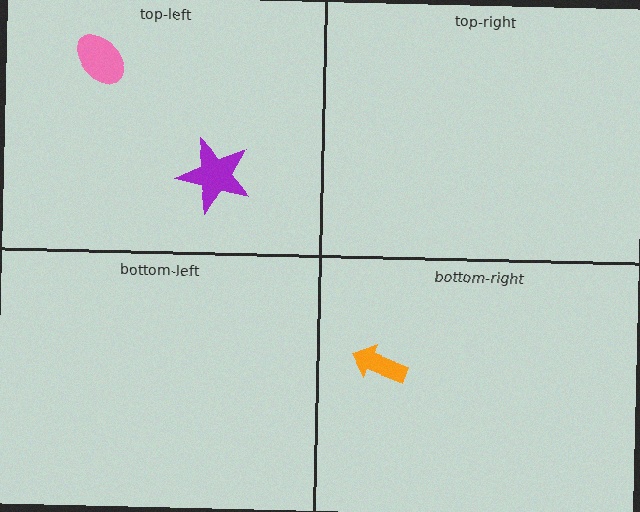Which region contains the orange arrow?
The bottom-right region.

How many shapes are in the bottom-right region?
1.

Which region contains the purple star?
The top-left region.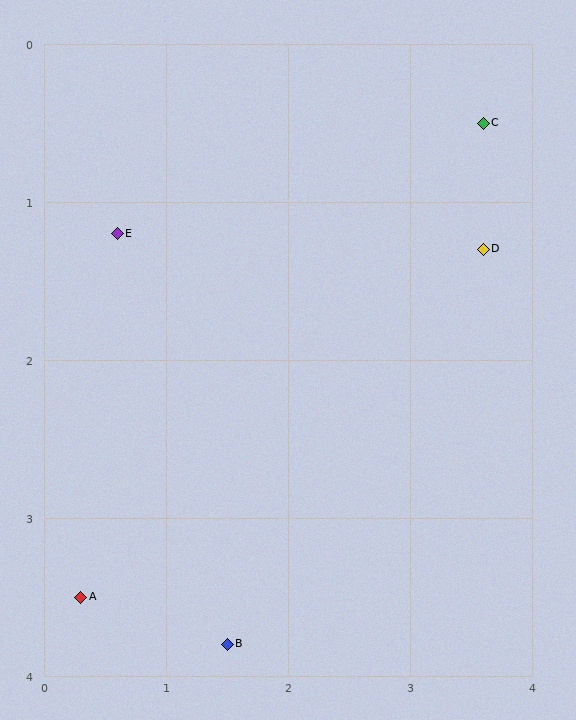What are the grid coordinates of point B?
Point B is at approximately (1.5, 3.8).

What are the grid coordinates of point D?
Point D is at approximately (3.6, 1.3).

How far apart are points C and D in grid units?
Points C and D are about 0.8 grid units apart.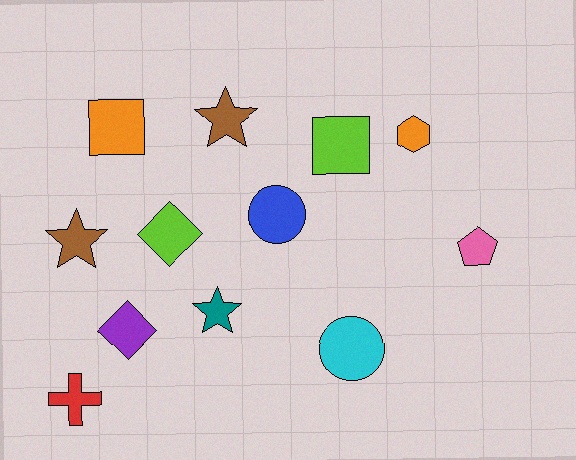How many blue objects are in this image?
There is 1 blue object.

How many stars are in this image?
There are 3 stars.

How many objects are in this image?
There are 12 objects.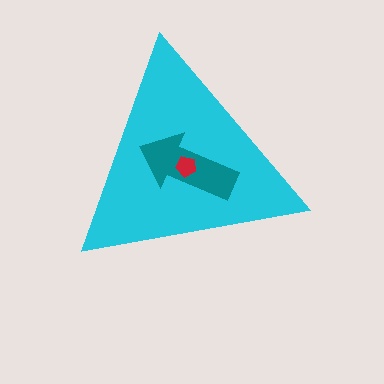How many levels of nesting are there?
3.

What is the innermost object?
The red pentagon.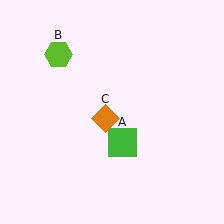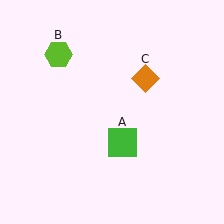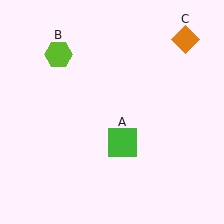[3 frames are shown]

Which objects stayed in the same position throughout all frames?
Green square (object A) and lime hexagon (object B) remained stationary.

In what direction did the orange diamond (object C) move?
The orange diamond (object C) moved up and to the right.